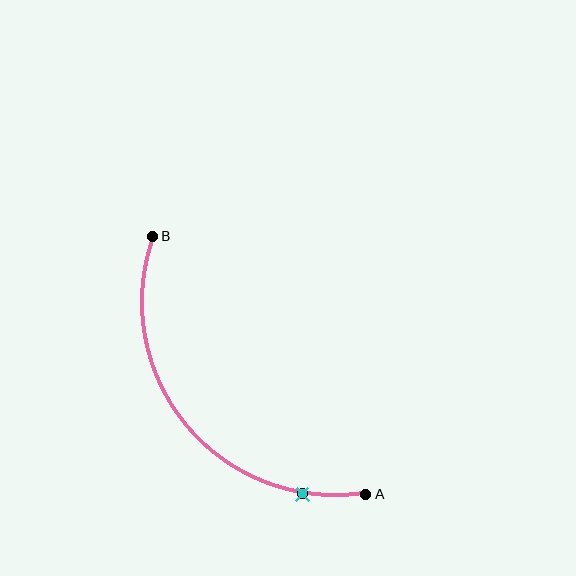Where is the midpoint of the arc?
The arc midpoint is the point on the curve farthest from the straight line joining A and B. It sits below and to the left of that line.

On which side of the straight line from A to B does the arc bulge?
The arc bulges below and to the left of the straight line connecting A and B.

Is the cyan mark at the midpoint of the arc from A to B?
No. The cyan mark lies on the arc but is closer to endpoint A. The arc midpoint would be at the point on the curve equidistant along the arc from both A and B.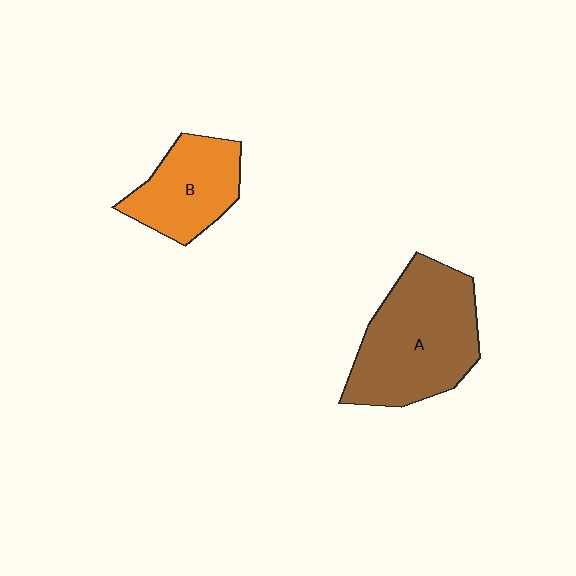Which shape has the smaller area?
Shape B (orange).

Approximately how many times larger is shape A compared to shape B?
Approximately 1.7 times.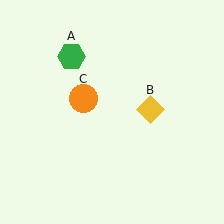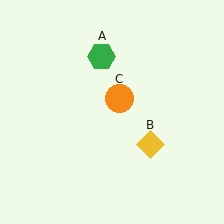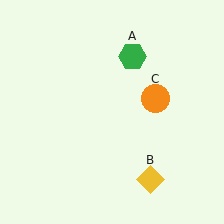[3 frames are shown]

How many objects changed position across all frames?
3 objects changed position: green hexagon (object A), yellow diamond (object B), orange circle (object C).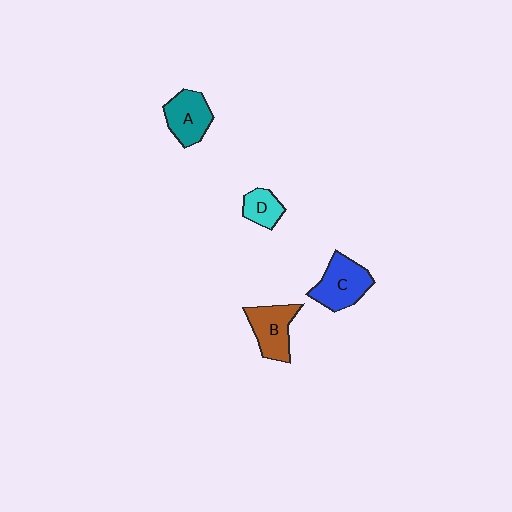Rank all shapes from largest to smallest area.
From largest to smallest: C (blue), B (brown), A (teal), D (cyan).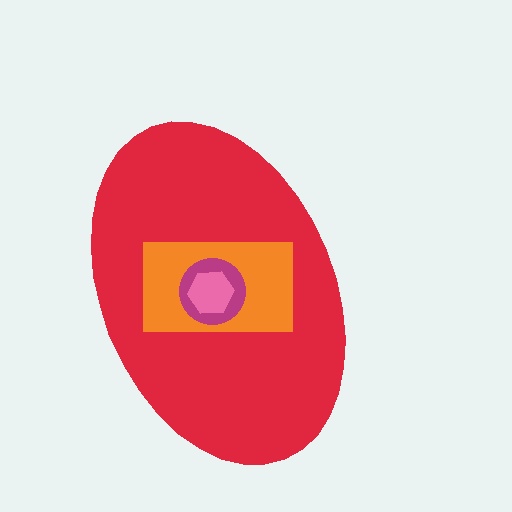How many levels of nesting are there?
4.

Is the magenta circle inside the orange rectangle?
Yes.